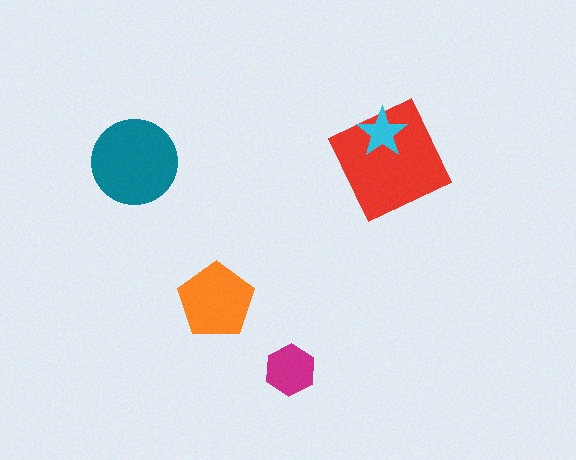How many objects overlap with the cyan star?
1 object overlaps with the cyan star.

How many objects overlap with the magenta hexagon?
0 objects overlap with the magenta hexagon.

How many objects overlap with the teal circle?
0 objects overlap with the teal circle.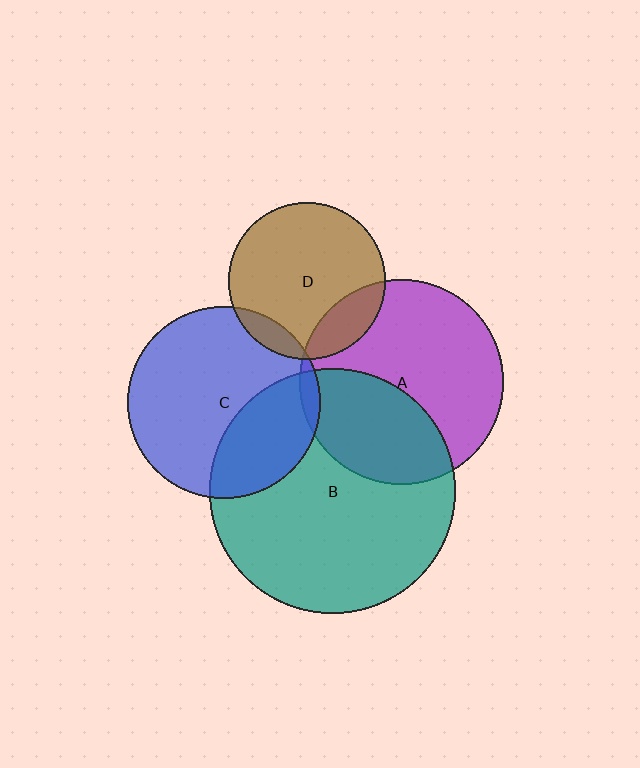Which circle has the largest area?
Circle B (teal).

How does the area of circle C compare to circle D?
Approximately 1.5 times.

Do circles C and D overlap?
Yes.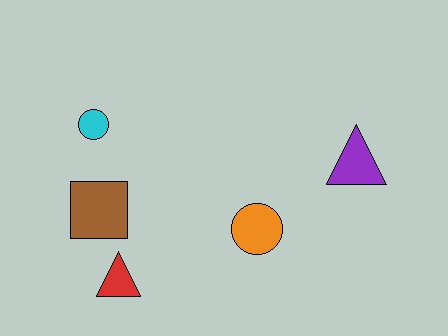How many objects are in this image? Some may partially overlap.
There are 5 objects.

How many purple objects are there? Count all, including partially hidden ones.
There is 1 purple object.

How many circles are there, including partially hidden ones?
There are 2 circles.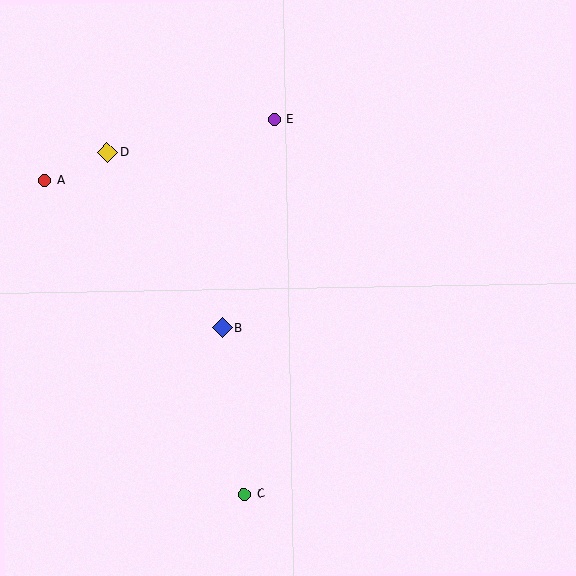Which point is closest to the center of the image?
Point B at (222, 328) is closest to the center.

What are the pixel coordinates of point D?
Point D is at (107, 153).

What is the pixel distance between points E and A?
The distance between E and A is 238 pixels.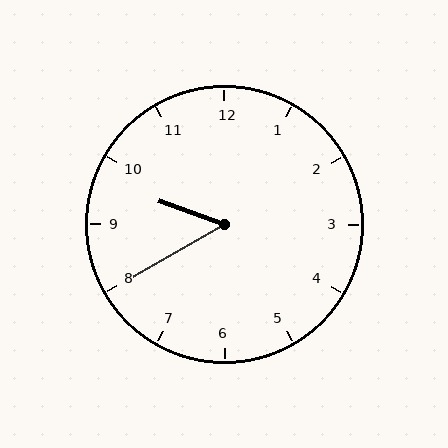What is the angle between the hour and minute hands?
Approximately 50 degrees.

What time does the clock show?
9:40.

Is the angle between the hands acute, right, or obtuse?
It is acute.